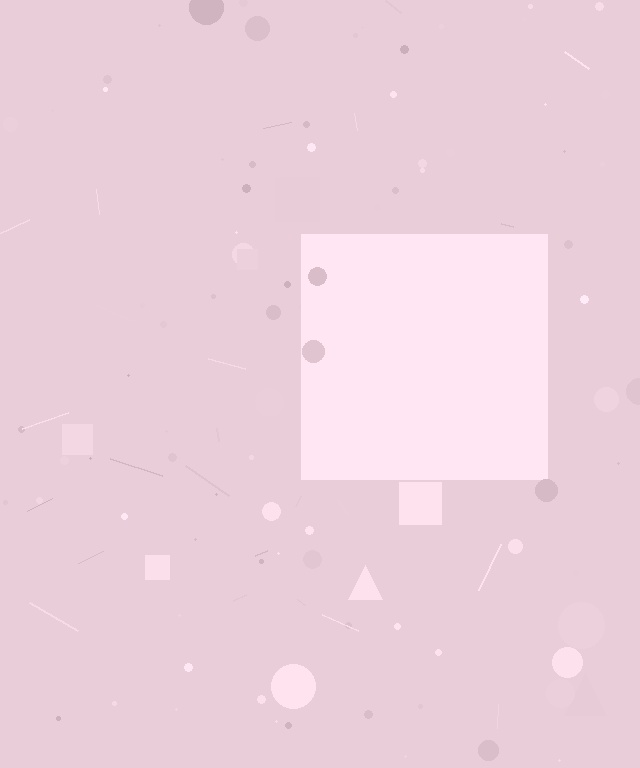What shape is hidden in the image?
A square is hidden in the image.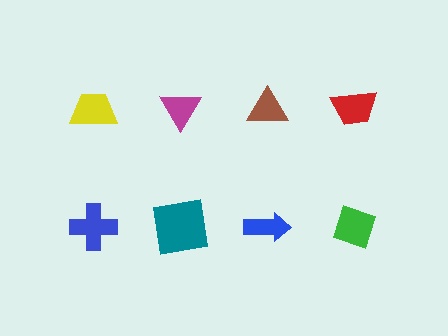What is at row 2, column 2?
A teal square.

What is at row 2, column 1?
A blue cross.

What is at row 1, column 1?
A yellow trapezoid.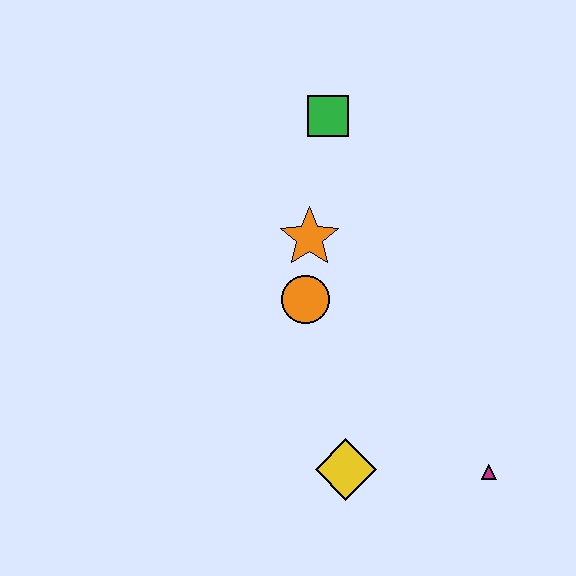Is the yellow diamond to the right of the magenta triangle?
No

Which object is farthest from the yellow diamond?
The green square is farthest from the yellow diamond.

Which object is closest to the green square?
The orange star is closest to the green square.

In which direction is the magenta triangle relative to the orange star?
The magenta triangle is below the orange star.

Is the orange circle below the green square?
Yes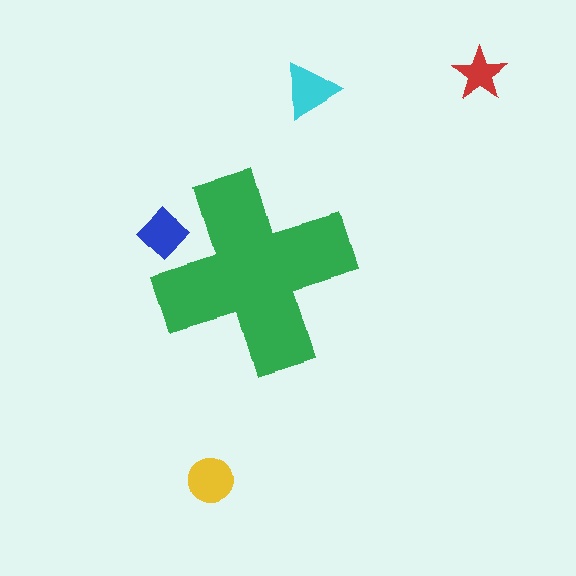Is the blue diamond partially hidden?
Yes, the blue diamond is partially hidden behind the green cross.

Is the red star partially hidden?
No, the red star is fully visible.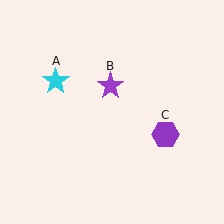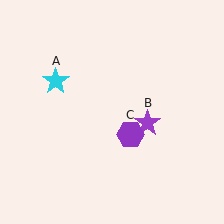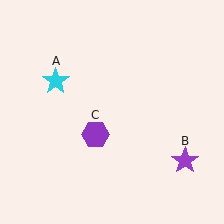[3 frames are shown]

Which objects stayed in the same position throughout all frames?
Cyan star (object A) remained stationary.